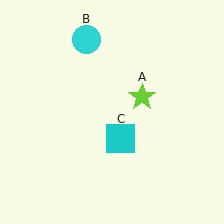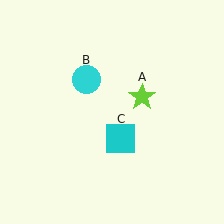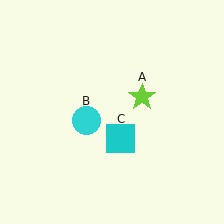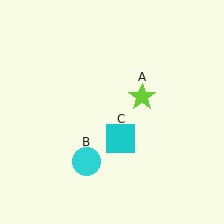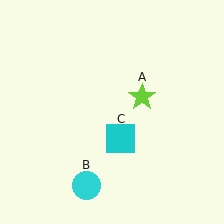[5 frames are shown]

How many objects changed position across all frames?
1 object changed position: cyan circle (object B).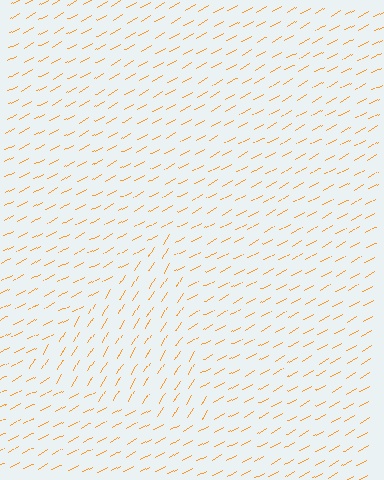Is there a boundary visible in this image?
Yes, there is a texture boundary formed by a change in line orientation.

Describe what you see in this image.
The image is filled with small orange line segments. A triangle region in the image has lines oriented differently from the surrounding lines, creating a visible texture boundary.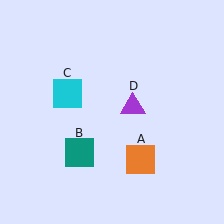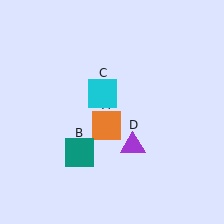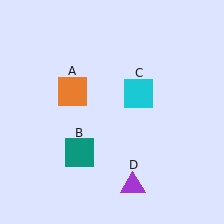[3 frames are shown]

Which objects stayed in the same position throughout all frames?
Teal square (object B) remained stationary.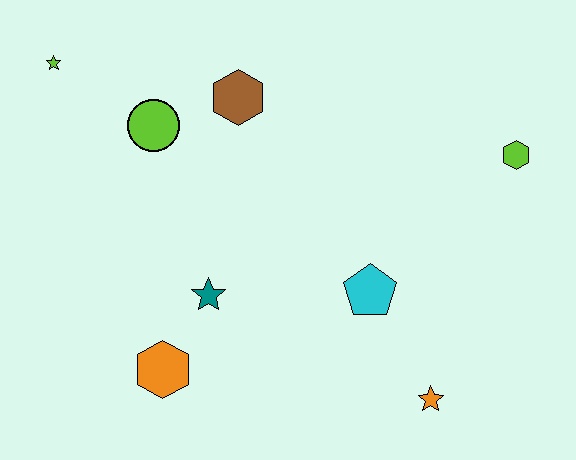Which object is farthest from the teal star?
The lime hexagon is farthest from the teal star.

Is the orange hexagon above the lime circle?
No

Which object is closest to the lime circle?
The brown hexagon is closest to the lime circle.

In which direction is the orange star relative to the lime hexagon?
The orange star is below the lime hexagon.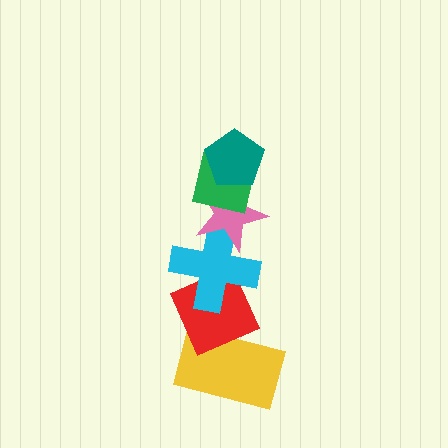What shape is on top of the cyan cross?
The pink star is on top of the cyan cross.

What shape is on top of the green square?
The teal pentagon is on top of the green square.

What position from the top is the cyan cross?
The cyan cross is 4th from the top.